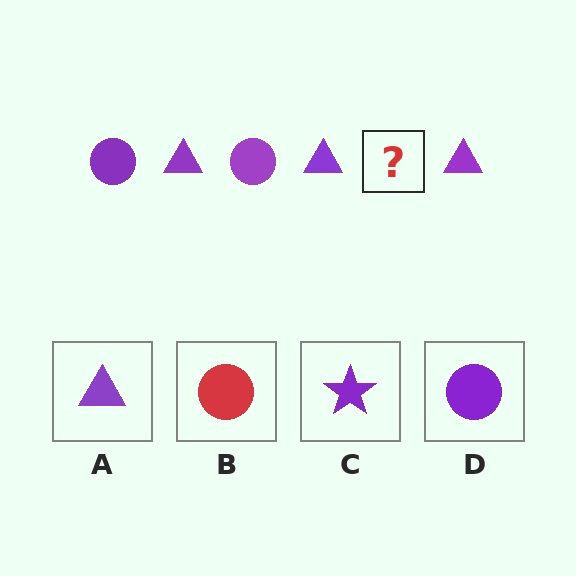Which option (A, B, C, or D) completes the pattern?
D.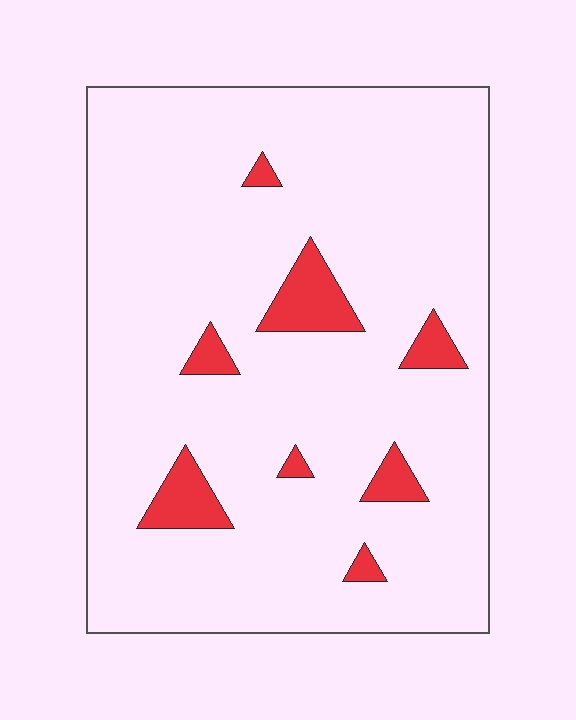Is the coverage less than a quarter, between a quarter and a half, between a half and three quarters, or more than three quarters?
Less than a quarter.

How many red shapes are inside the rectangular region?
8.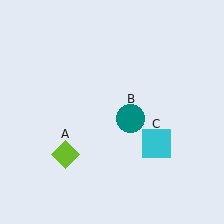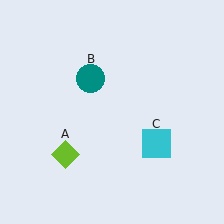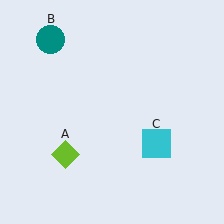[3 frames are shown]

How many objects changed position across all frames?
1 object changed position: teal circle (object B).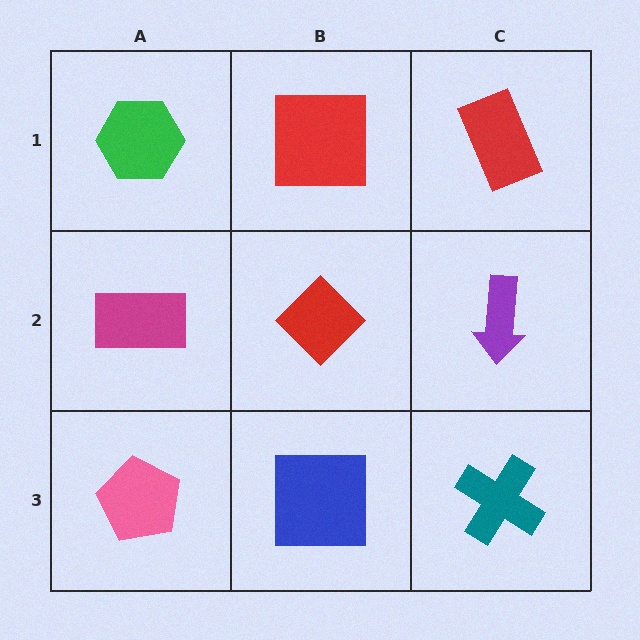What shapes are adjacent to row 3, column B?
A red diamond (row 2, column B), a pink pentagon (row 3, column A), a teal cross (row 3, column C).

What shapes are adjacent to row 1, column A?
A magenta rectangle (row 2, column A), a red square (row 1, column B).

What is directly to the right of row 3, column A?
A blue square.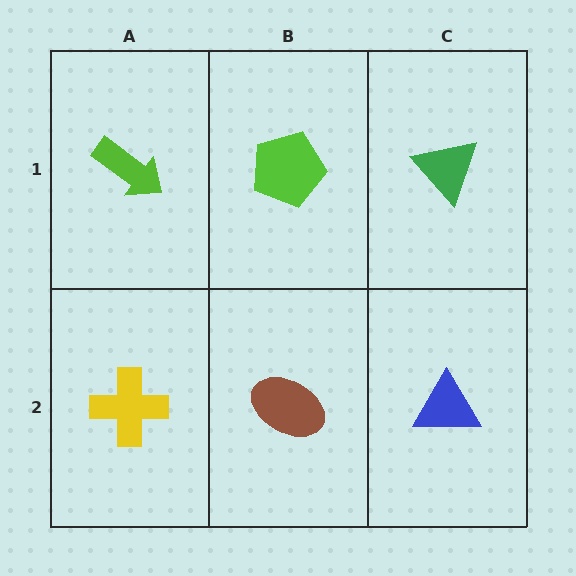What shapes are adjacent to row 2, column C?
A green triangle (row 1, column C), a brown ellipse (row 2, column B).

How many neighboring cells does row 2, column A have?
2.